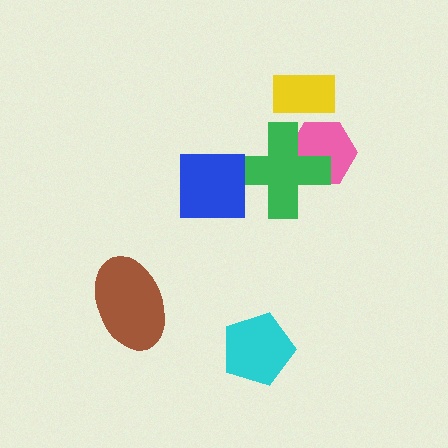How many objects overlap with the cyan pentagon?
0 objects overlap with the cyan pentagon.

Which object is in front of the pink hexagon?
The green cross is in front of the pink hexagon.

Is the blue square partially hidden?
No, no other shape covers it.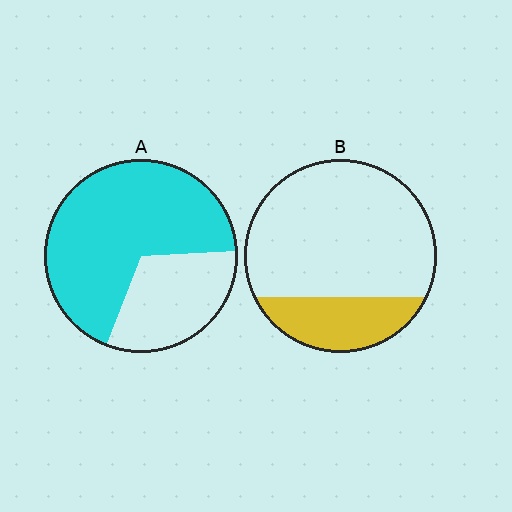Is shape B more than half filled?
No.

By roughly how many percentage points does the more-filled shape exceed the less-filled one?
By roughly 45 percentage points (A over B).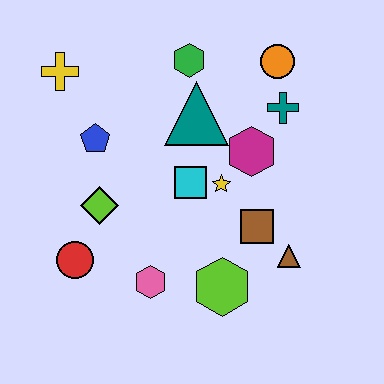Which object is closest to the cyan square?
The yellow star is closest to the cyan square.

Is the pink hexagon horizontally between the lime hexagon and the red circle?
Yes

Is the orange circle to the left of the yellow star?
No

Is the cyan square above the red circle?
Yes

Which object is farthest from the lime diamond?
The orange circle is farthest from the lime diamond.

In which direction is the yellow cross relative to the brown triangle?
The yellow cross is to the left of the brown triangle.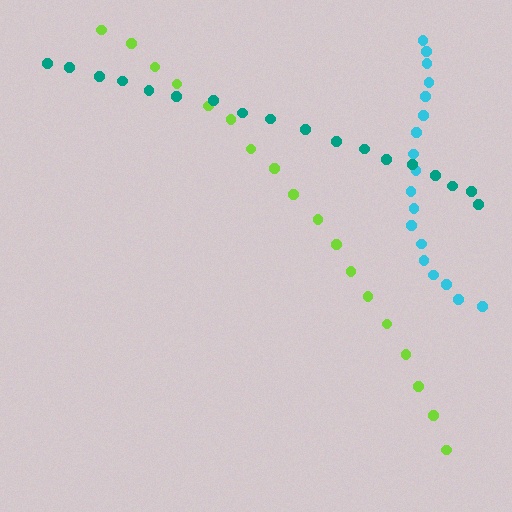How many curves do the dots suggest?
There are 3 distinct paths.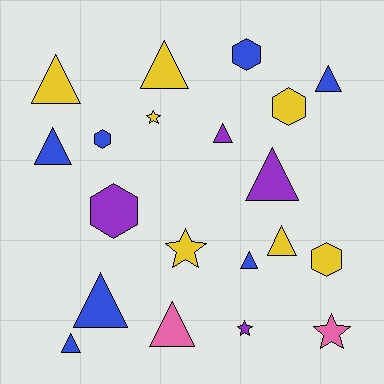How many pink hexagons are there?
There are no pink hexagons.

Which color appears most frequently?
Yellow, with 7 objects.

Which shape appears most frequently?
Triangle, with 11 objects.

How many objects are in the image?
There are 20 objects.